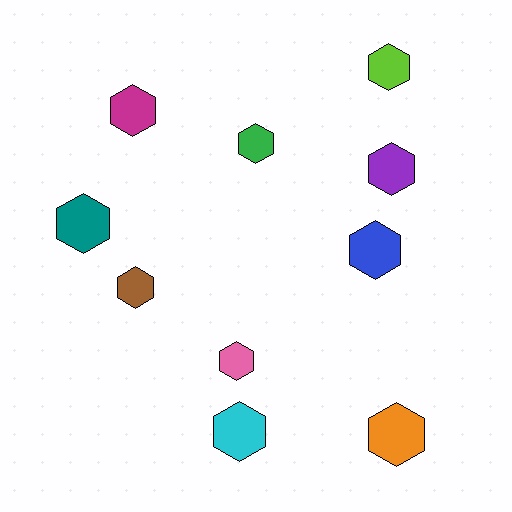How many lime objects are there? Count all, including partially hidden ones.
There is 1 lime object.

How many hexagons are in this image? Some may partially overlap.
There are 10 hexagons.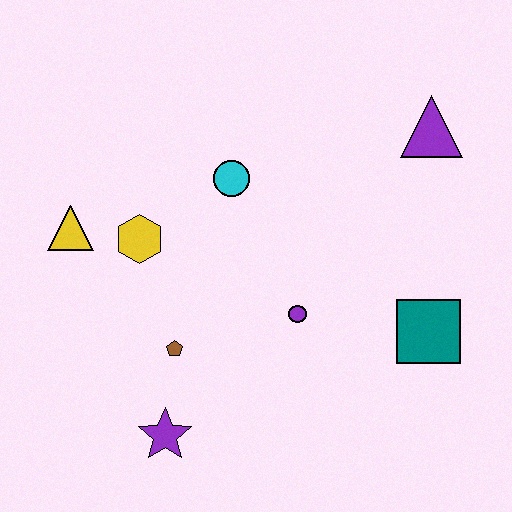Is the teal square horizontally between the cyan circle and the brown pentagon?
No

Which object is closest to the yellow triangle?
The yellow hexagon is closest to the yellow triangle.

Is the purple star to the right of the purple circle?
No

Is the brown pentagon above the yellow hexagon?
No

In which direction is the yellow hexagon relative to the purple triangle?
The yellow hexagon is to the left of the purple triangle.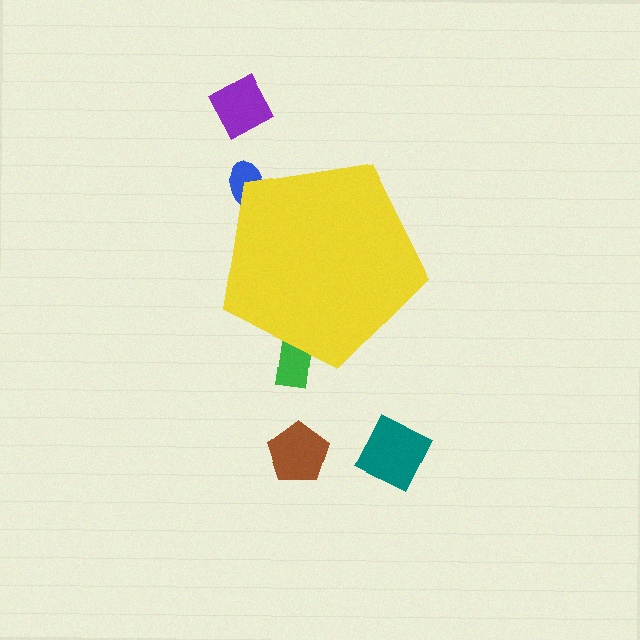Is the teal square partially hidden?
No, the teal square is fully visible.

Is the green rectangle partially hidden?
Yes, the green rectangle is partially hidden behind the yellow pentagon.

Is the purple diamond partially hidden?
No, the purple diamond is fully visible.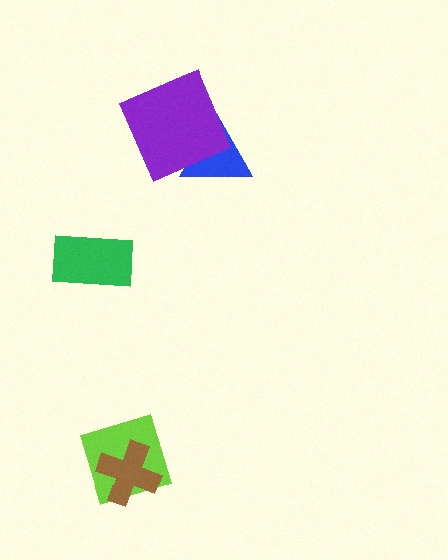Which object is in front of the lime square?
The brown cross is in front of the lime square.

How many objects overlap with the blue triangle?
1 object overlaps with the blue triangle.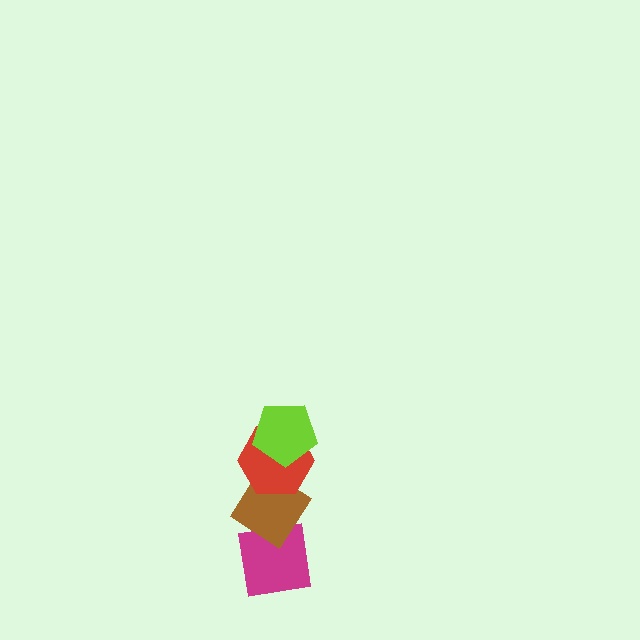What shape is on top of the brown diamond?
The red hexagon is on top of the brown diamond.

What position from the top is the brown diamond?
The brown diamond is 3rd from the top.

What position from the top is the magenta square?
The magenta square is 4th from the top.